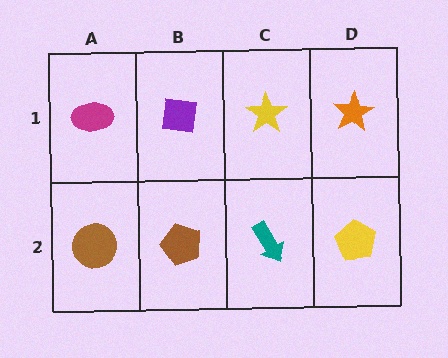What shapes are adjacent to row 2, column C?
A yellow star (row 1, column C), a brown pentagon (row 2, column B), a yellow pentagon (row 2, column D).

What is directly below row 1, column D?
A yellow pentagon.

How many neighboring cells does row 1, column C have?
3.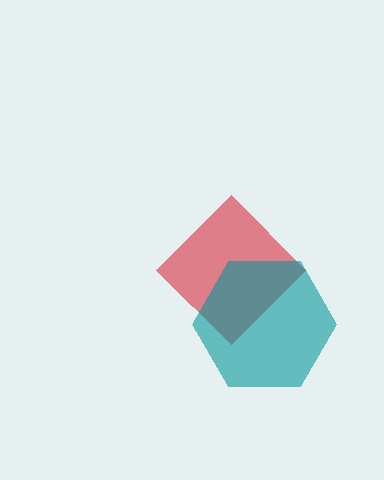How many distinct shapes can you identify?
There are 2 distinct shapes: a red diamond, a teal hexagon.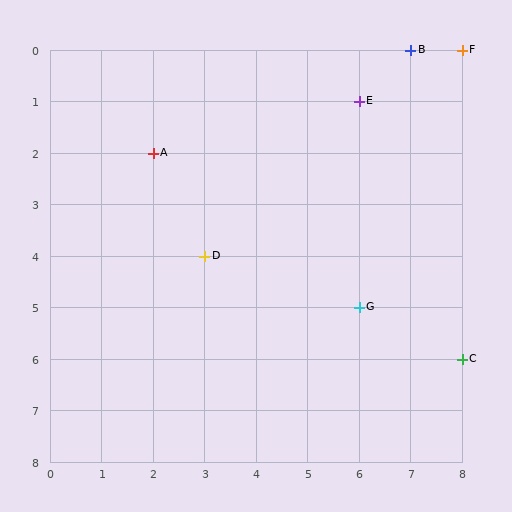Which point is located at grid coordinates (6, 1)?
Point E is at (6, 1).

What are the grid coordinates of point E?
Point E is at grid coordinates (6, 1).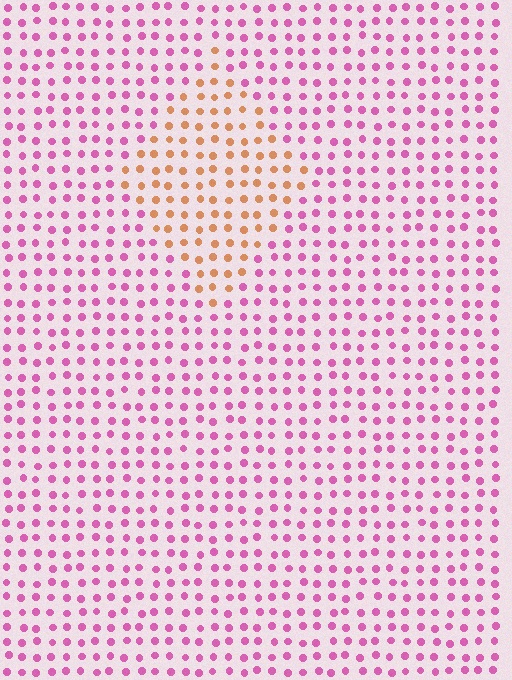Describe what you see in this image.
The image is filled with small pink elements in a uniform arrangement. A diamond-shaped region is visible where the elements are tinted to a slightly different hue, forming a subtle color boundary.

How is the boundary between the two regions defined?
The boundary is defined purely by a slight shift in hue (about 64 degrees). Spacing, size, and orientation are identical on both sides.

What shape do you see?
I see a diamond.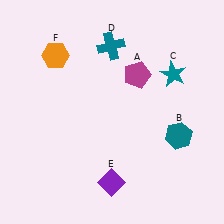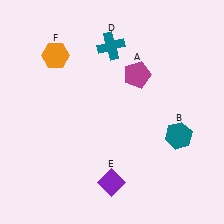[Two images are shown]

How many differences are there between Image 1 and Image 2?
There is 1 difference between the two images.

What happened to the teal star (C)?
The teal star (C) was removed in Image 2. It was in the top-right area of Image 1.